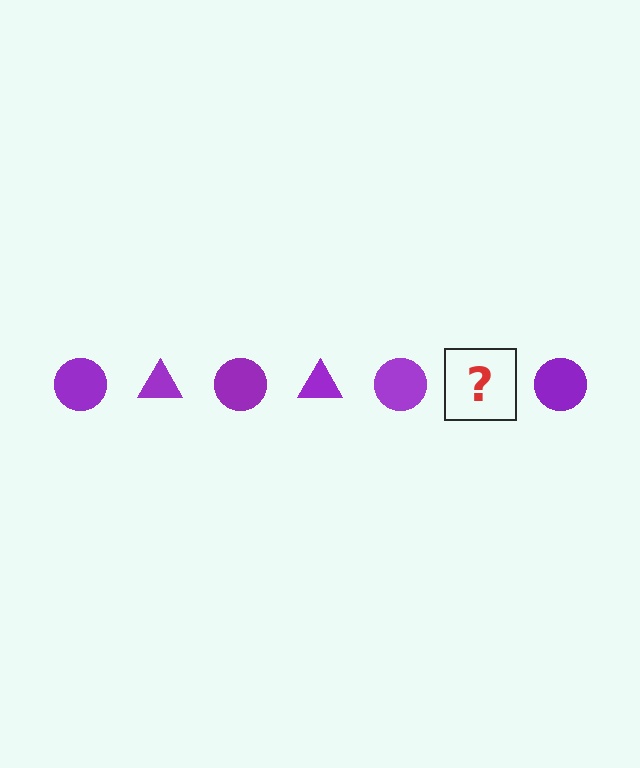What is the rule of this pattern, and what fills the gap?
The rule is that the pattern cycles through circle, triangle shapes in purple. The gap should be filled with a purple triangle.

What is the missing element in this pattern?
The missing element is a purple triangle.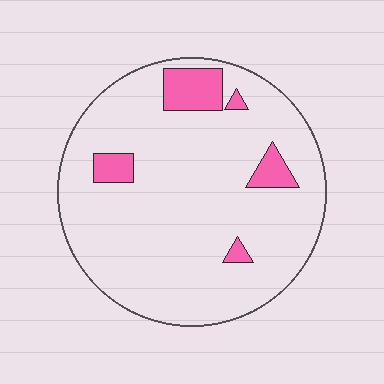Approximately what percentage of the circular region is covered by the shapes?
Approximately 10%.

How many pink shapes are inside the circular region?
5.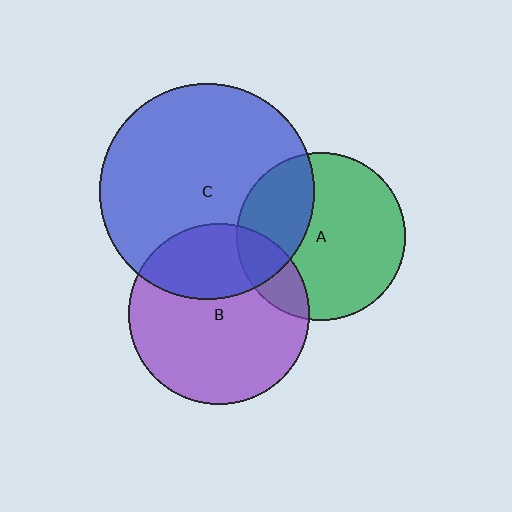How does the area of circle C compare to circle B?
Approximately 1.4 times.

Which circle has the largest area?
Circle C (blue).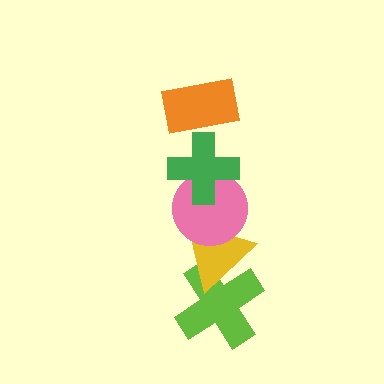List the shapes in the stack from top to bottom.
From top to bottom: the orange rectangle, the green cross, the pink circle, the yellow triangle, the lime cross.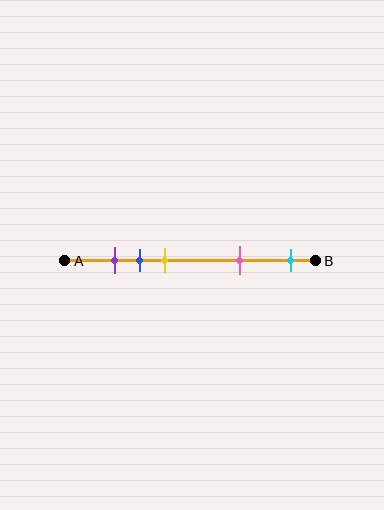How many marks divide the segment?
There are 5 marks dividing the segment.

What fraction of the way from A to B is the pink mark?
The pink mark is approximately 70% (0.7) of the way from A to B.